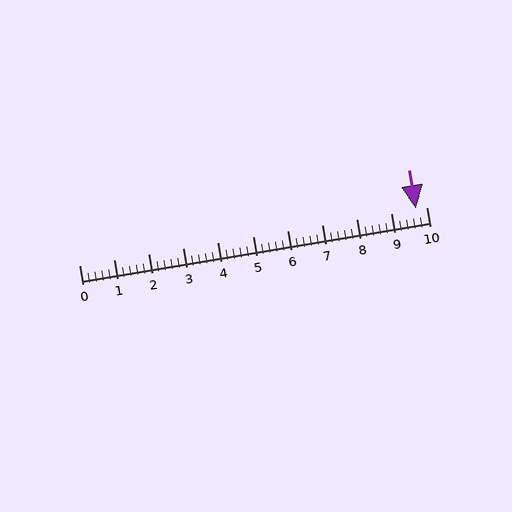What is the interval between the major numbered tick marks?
The major tick marks are spaced 1 units apart.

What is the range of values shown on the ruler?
The ruler shows values from 0 to 10.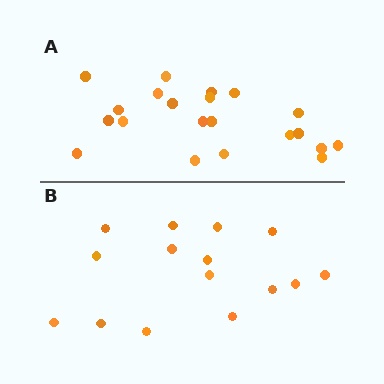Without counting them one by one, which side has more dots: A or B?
Region A (the top region) has more dots.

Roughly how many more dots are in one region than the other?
Region A has about 6 more dots than region B.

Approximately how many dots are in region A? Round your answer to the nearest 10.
About 20 dots. (The exact count is 21, which rounds to 20.)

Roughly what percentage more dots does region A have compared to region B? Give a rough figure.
About 40% more.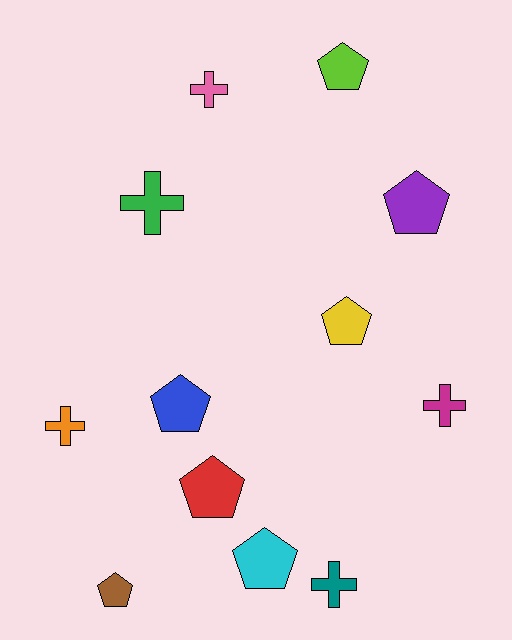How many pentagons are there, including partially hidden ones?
There are 7 pentagons.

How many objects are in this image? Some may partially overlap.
There are 12 objects.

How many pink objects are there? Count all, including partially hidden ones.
There is 1 pink object.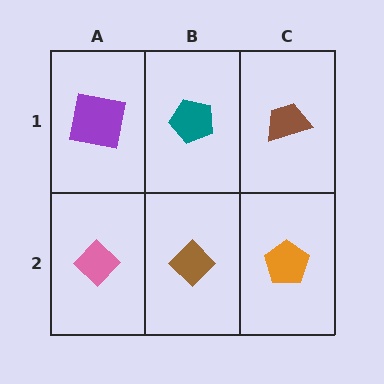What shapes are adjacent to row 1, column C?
An orange pentagon (row 2, column C), a teal pentagon (row 1, column B).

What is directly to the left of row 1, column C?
A teal pentagon.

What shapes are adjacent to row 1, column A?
A pink diamond (row 2, column A), a teal pentagon (row 1, column B).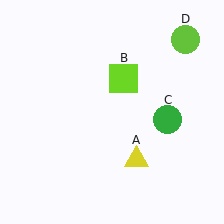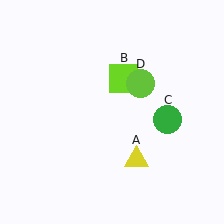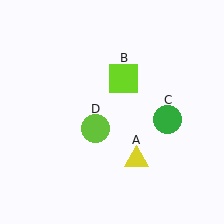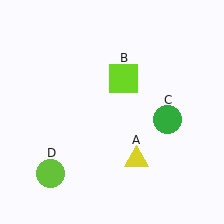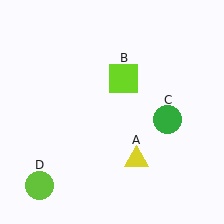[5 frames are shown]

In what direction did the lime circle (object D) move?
The lime circle (object D) moved down and to the left.